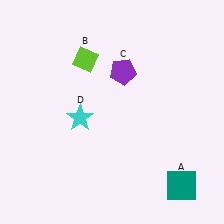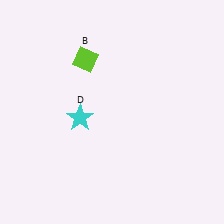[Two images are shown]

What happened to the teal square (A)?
The teal square (A) was removed in Image 2. It was in the bottom-right area of Image 1.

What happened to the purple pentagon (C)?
The purple pentagon (C) was removed in Image 2. It was in the top-right area of Image 1.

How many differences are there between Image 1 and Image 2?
There are 2 differences between the two images.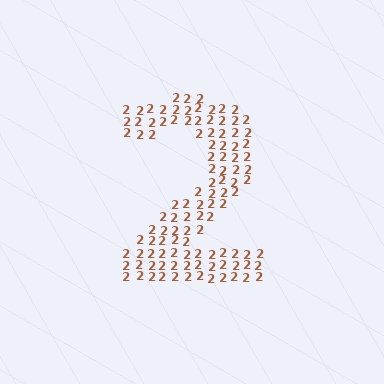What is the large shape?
The large shape is the digit 2.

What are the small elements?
The small elements are digit 2's.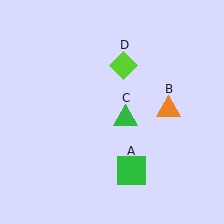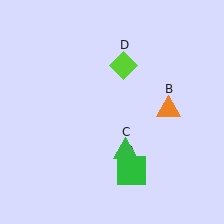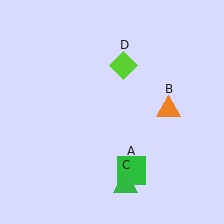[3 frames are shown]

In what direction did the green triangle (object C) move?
The green triangle (object C) moved down.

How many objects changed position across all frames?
1 object changed position: green triangle (object C).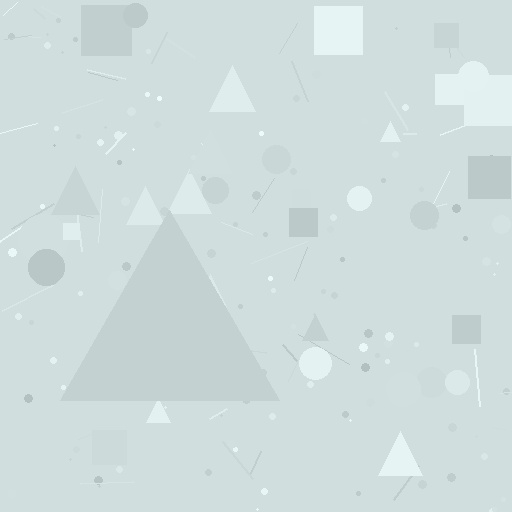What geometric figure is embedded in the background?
A triangle is embedded in the background.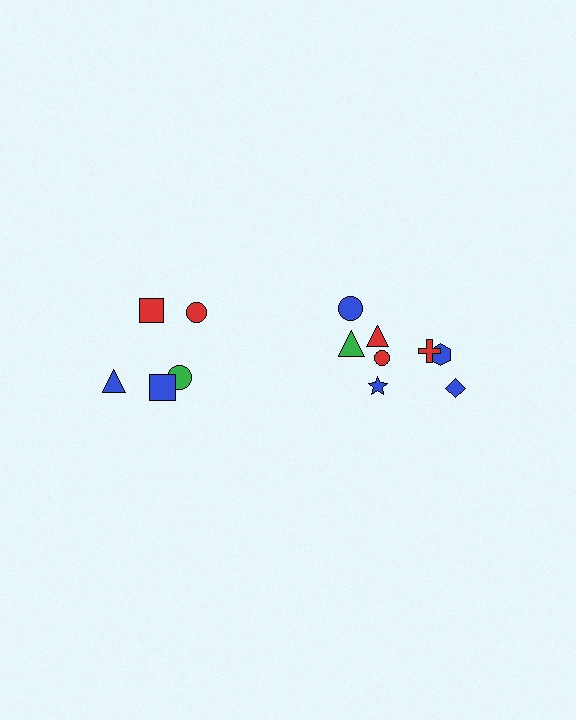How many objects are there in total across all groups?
There are 13 objects.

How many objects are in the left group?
There are 5 objects.